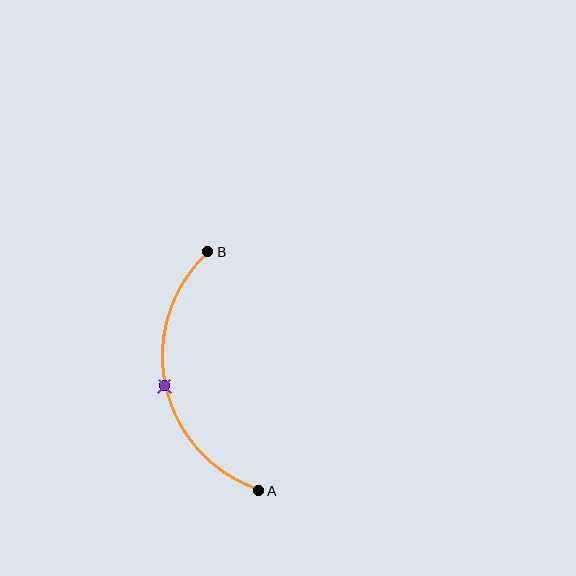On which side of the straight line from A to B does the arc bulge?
The arc bulges to the left of the straight line connecting A and B.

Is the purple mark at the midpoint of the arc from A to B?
Yes. The purple mark lies on the arc at equal arc-length from both A and B — it is the arc midpoint.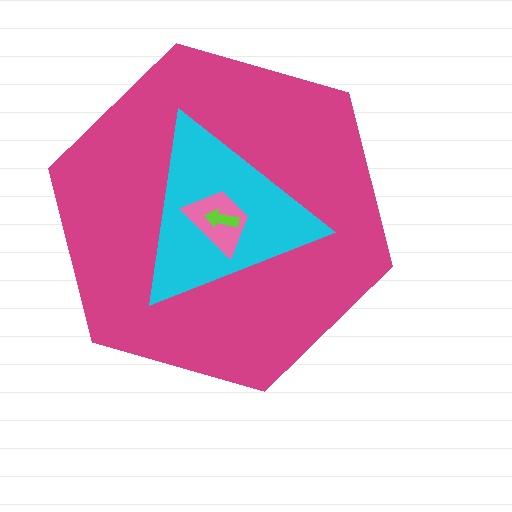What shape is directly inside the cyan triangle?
The pink trapezoid.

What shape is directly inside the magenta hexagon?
The cyan triangle.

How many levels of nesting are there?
4.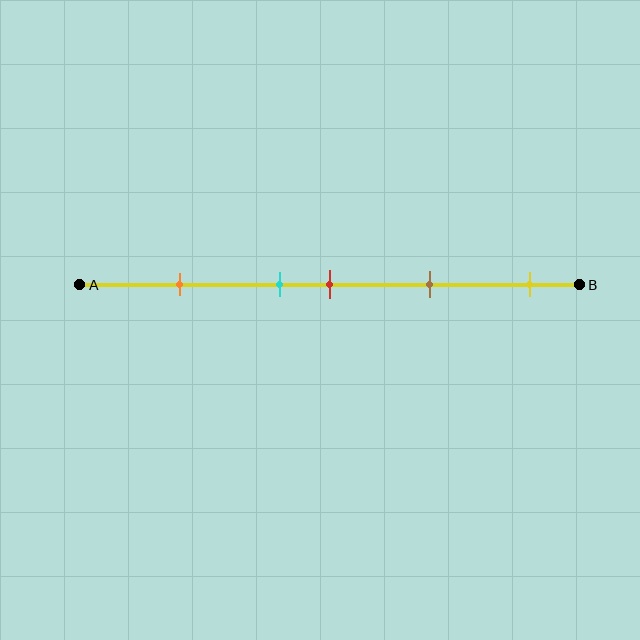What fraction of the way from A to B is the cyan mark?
The cyan mark is approximately 40% (0.4) of the way from A to B.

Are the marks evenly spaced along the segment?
No, the marks are not evenly spaced.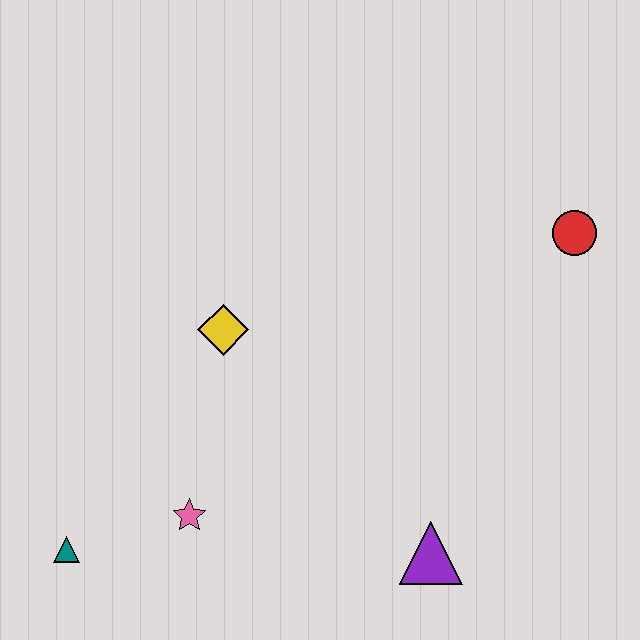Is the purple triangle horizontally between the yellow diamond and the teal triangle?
No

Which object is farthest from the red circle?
The teal triangle is farthest from the red circle.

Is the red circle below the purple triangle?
No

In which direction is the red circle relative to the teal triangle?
The red circle is to the right of the teal triangle.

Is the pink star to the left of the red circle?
Yes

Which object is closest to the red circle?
The purple triangle is closest to the red circle.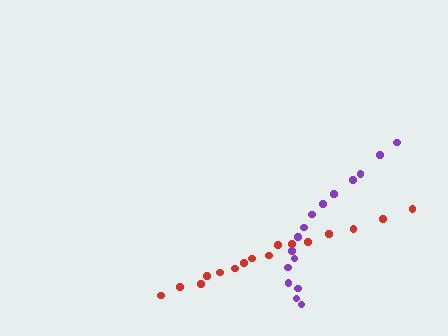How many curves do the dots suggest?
There are 2 distinct paths.